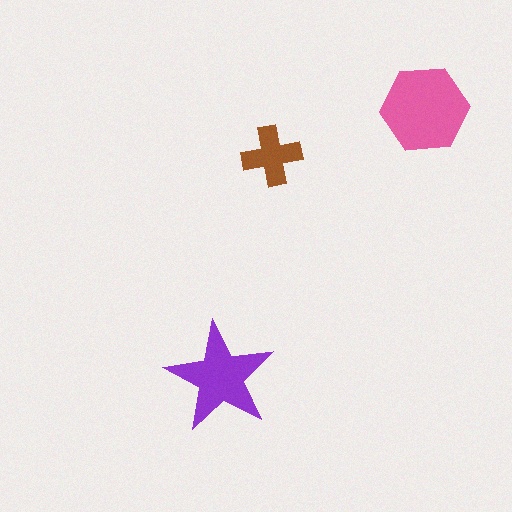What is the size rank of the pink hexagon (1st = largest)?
1st.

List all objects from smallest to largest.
The brown cross, the purple star, the pink hexagon.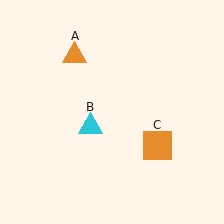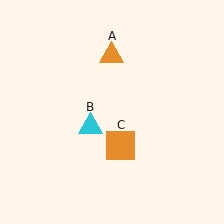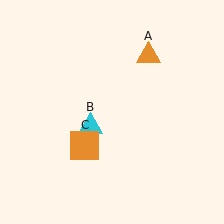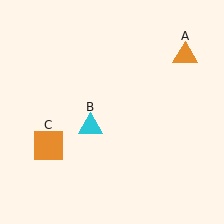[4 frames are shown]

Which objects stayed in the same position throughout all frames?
Cyan triangle (object B) remained stationary.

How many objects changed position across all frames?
2 objects changed position: orange triangle (object A), orange square (object C).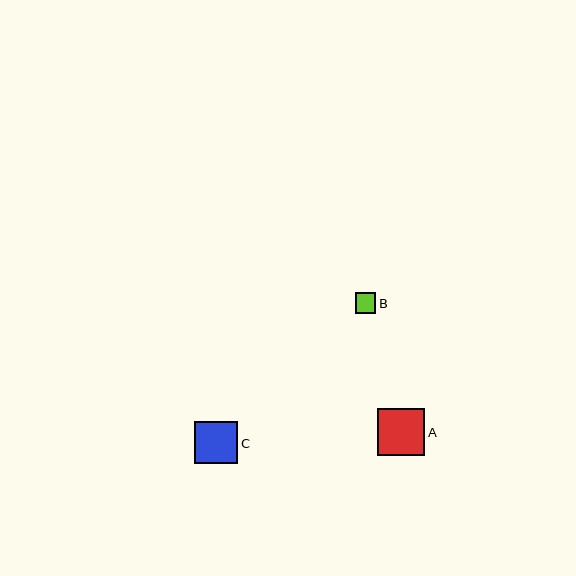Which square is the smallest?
Square B is the smallest with a size of approximately 21 pixels.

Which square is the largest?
Square A is the largest with a size of approximately 47 pixels.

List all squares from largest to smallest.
From largest to smallest: A, C, B.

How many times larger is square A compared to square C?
Square A is approximately 1.1 times the size of square C.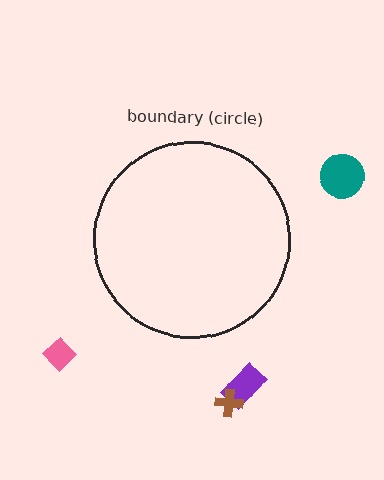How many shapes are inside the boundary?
0 inside, 4 outside.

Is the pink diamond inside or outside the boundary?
Outside.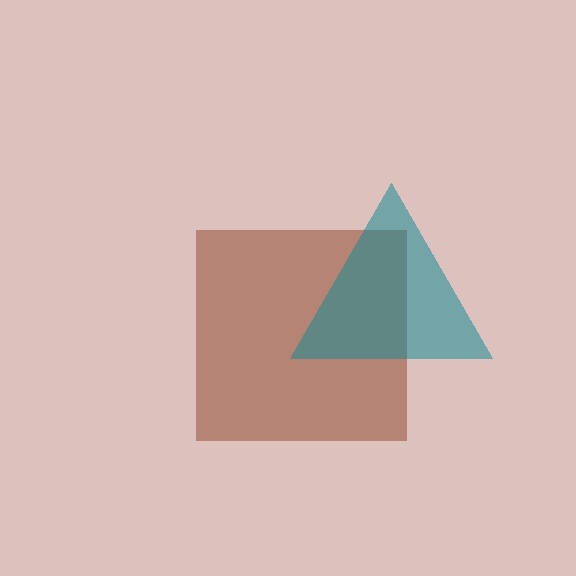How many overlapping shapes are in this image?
There are 2 overlapping shapes in the image.